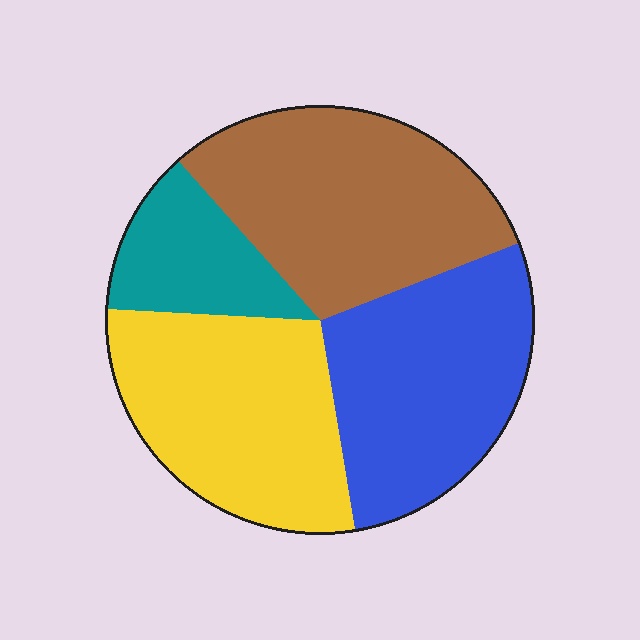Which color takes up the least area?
Teal, at roughly 15%.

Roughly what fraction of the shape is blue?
Blue takes up about one quarter (1/4) of the shape.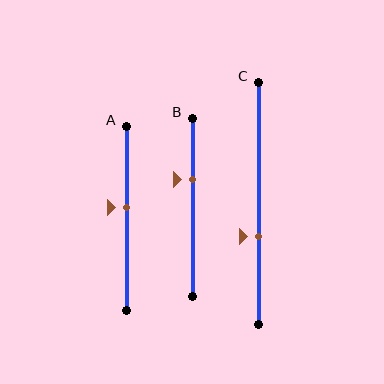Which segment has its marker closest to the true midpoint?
Segment A has its marker closest to the true midpoint.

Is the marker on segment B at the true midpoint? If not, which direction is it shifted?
No, the marker on segment B is shifted upward by about 16% of the segment length.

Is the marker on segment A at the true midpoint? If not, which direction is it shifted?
No, the marker on segment A is shifted upward by about 6% of the segment length.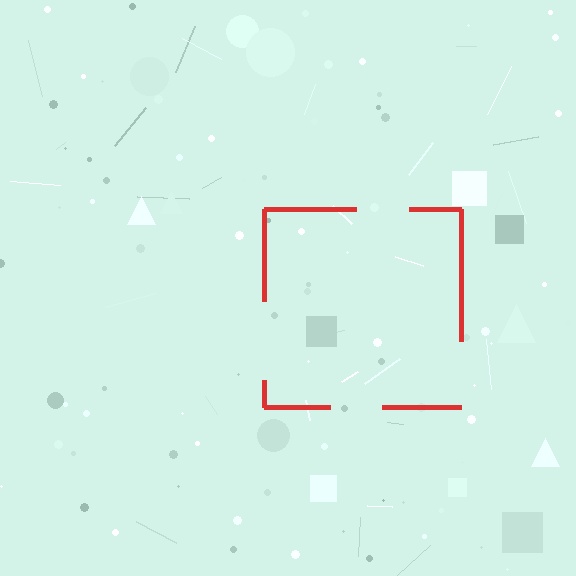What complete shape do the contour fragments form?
The contour fragments form a square.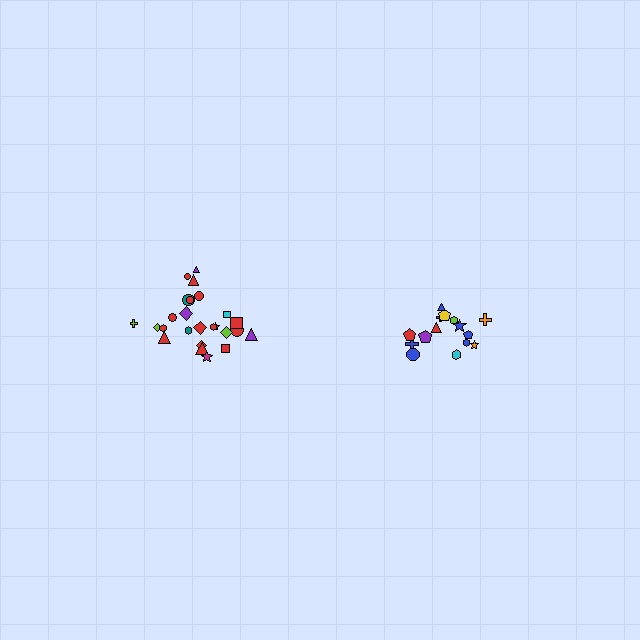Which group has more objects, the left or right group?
The left group.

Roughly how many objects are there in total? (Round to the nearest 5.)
Roughly 40 objects in total.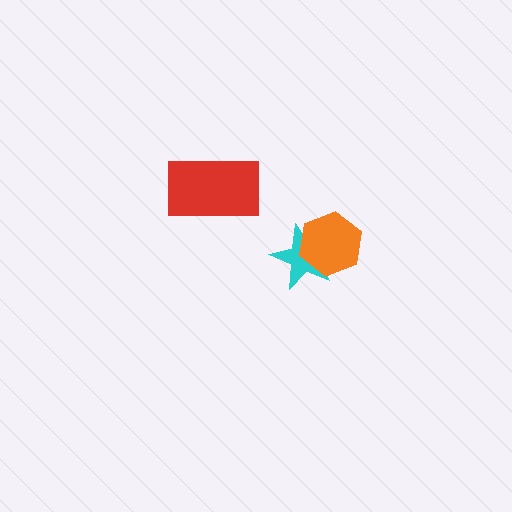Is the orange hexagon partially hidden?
No, no other shape covers it.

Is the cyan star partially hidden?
Yes, it is partially covered by another shape.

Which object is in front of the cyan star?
The orange hexagon is in front of the cyan star.